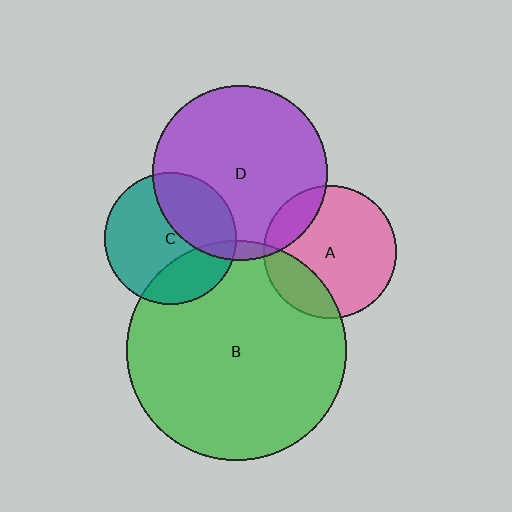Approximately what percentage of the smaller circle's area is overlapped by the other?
Approximately 20%.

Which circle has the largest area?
Circle B (green).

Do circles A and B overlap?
Yes.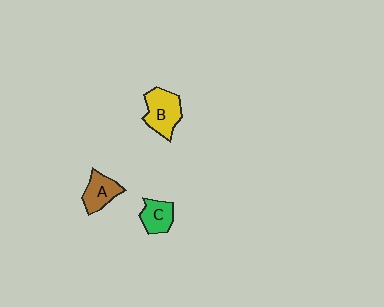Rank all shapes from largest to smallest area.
From largest to smallest: B (yellow), A (brown), C (green).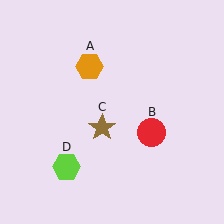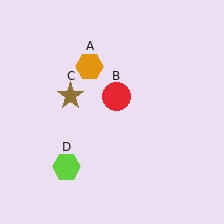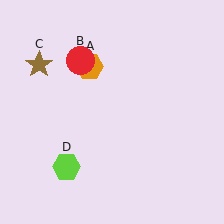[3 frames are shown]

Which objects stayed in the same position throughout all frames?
Orange hexagon (object A) and lime hexagon (object D) remained stationary.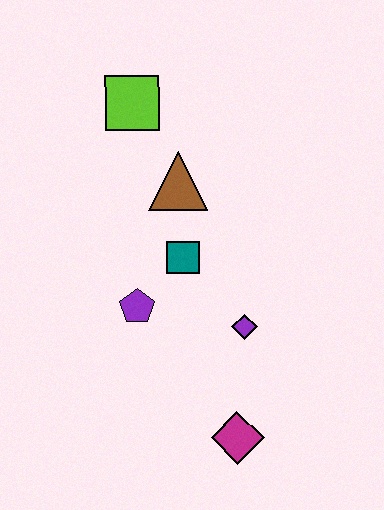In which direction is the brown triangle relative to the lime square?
The brown triangle is below the lime square.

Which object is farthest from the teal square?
The magenta diamond is farthest from the teal square.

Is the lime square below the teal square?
No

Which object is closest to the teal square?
The purple pentagon is closest to the teal square.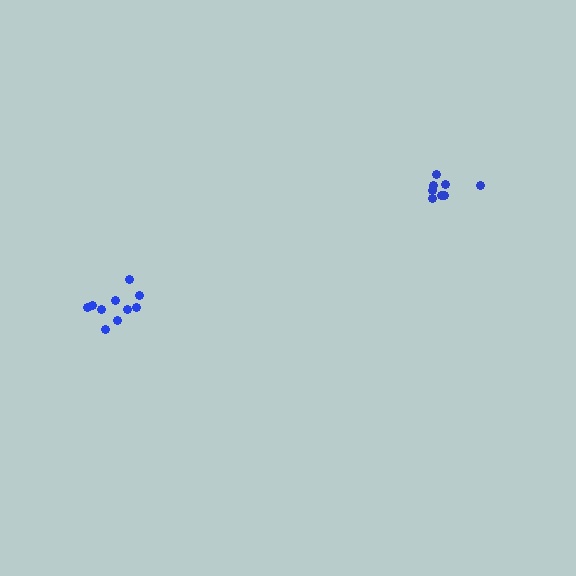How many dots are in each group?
Group 1: 10 dots, Group 2: 8 dots (18 total).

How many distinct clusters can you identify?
There are 2 distinct clusters.